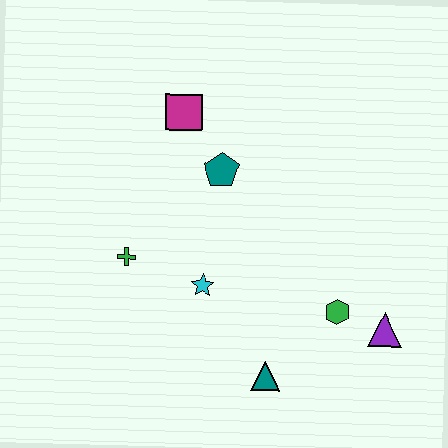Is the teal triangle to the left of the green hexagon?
Yes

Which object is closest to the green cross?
The cyan star is closest to the green cross.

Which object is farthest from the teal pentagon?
The purple triangle is farthest from the teal pentagon.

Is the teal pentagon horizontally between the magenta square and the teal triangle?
Yes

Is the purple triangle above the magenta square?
No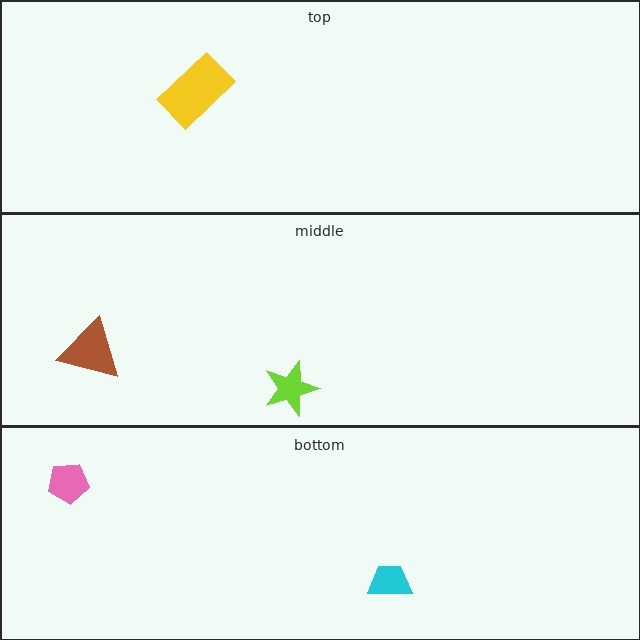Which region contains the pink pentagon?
The bottom region.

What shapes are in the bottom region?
The cyan trapezoid, the pink pentagon.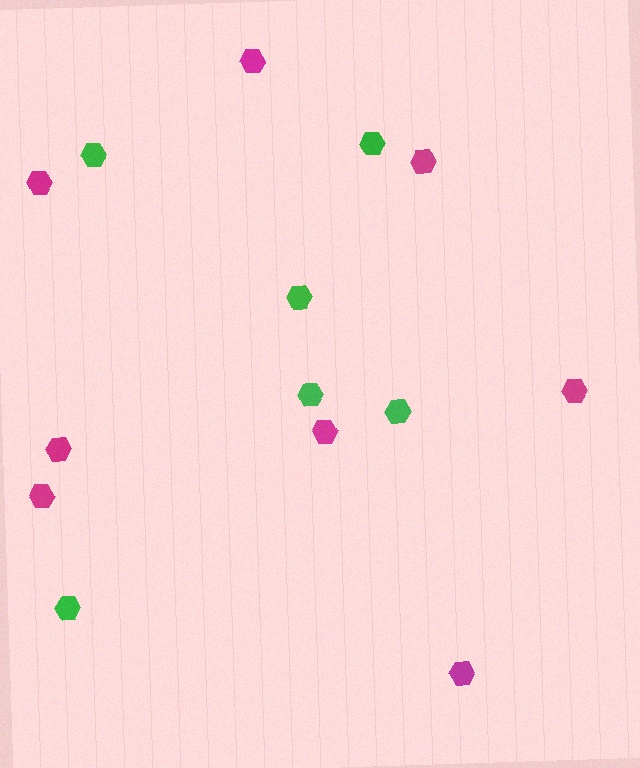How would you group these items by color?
There are 2 groups: one group of magenta hexagons (8) and one group of green hexagons (6).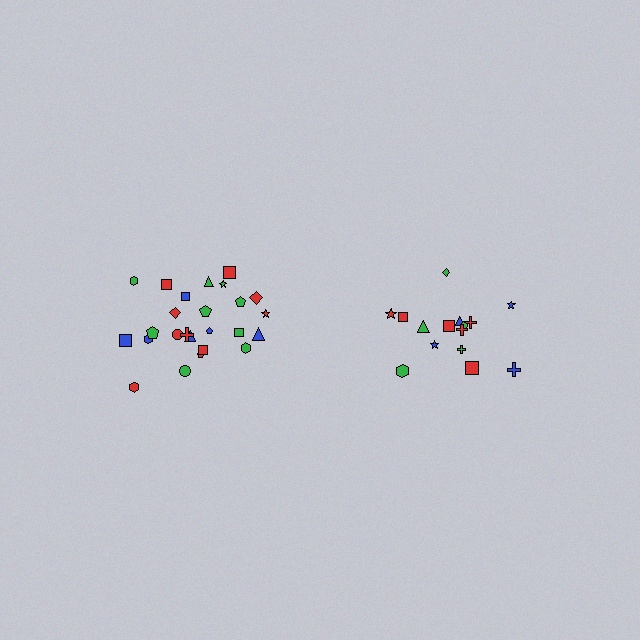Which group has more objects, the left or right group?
The left group.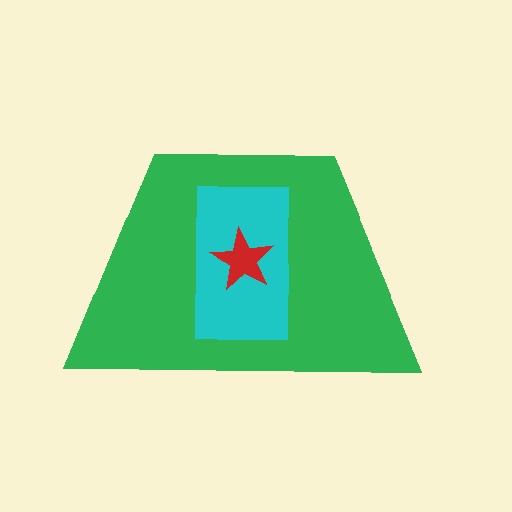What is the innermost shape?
The red star.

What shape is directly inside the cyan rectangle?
The red star.